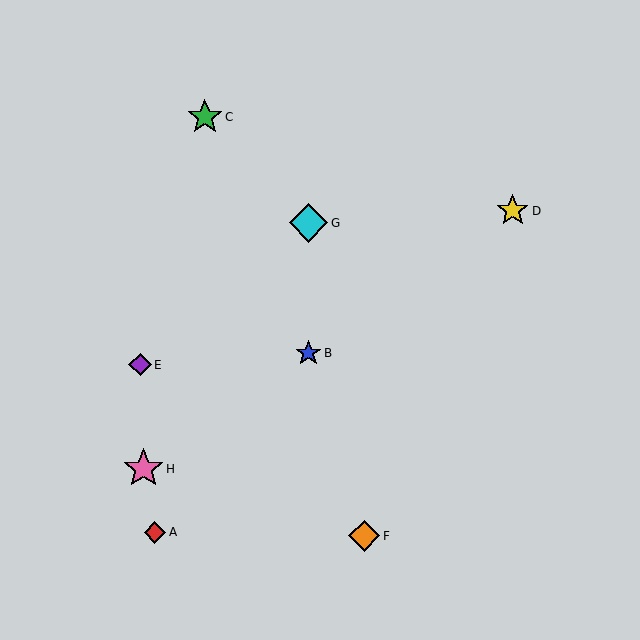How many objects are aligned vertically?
2 objects (B, G) are aligned vertically.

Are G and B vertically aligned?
Yes, both are at x≈308.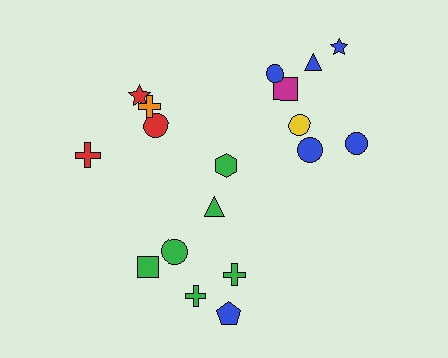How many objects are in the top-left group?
There are 4 objects.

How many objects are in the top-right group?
There are 7 objects.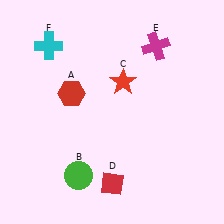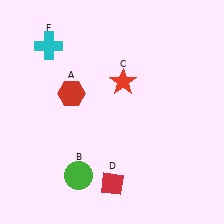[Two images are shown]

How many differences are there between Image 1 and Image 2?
There is 1 difference between the two images.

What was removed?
The magenta cross (E) was removed in Image 2.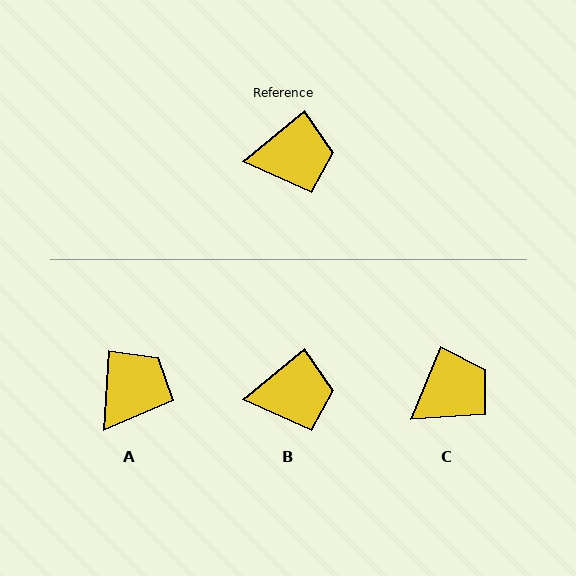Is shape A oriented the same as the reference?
No, it is off by about 48 degrees.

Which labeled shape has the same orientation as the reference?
B.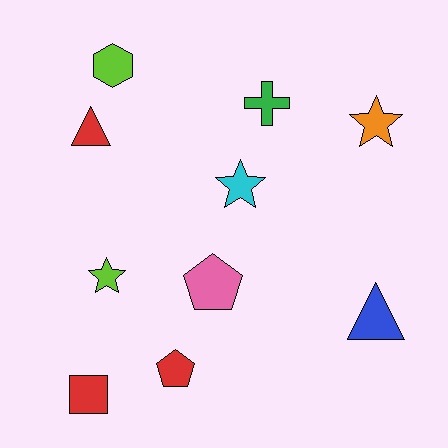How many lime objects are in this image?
There are 2 lime objects.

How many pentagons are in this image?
There are 2 pentagons.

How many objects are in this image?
There are 10 objects.